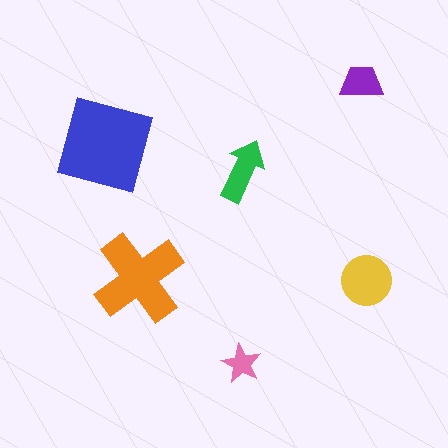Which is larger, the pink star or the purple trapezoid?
The purple trapezoid.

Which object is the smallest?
The pink star.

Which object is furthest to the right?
The yellow circle is rightmost.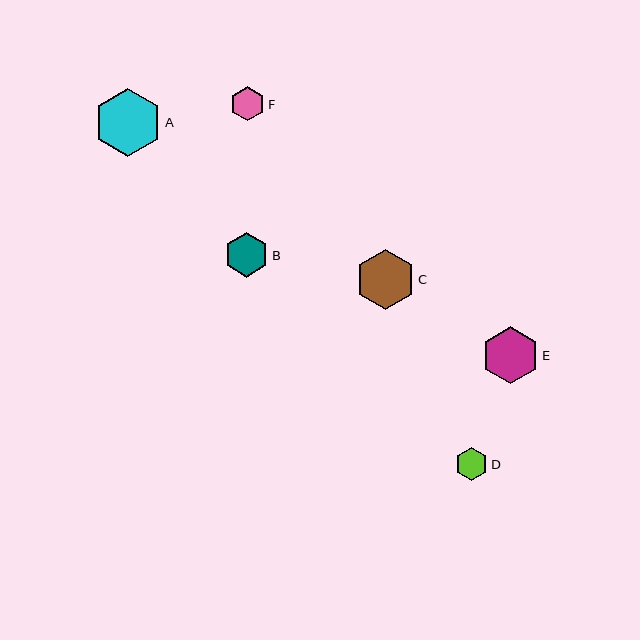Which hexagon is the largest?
Hexagon A is the largest with a size of approximately 68 pixels.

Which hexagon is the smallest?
Hexagon D is the smallest with a size of approximately 33 pixels.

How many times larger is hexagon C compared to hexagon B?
Hexagon C is approximately 1.3 times the size of hexagon B.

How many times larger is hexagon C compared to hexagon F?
Hexagon C is approximately 1.8 times the size of hexagon F.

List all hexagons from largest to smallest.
From largest to smallest: A, C, E, B, F, D.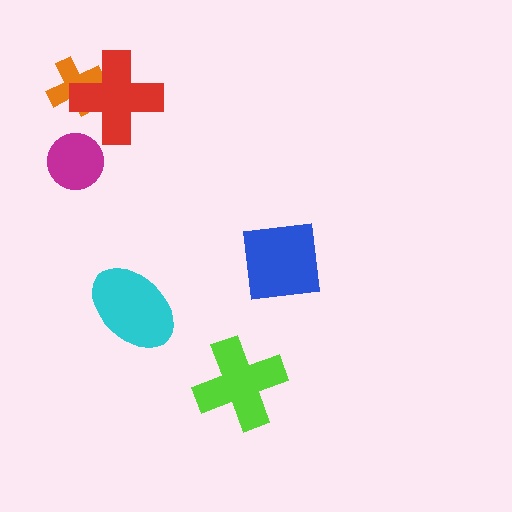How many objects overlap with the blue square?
0 objects overlap with the blue square.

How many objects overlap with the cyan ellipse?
0 objects overlap with the cyan ellipse.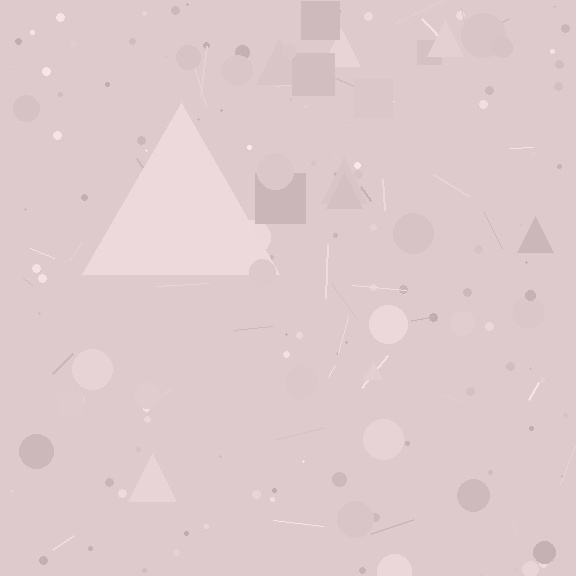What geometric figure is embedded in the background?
A triangle is embedded in the background.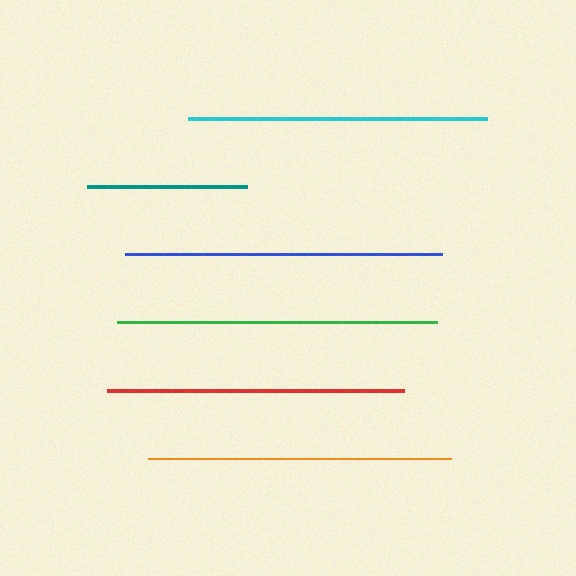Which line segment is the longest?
The green line is the longest at approximately 320 pixels.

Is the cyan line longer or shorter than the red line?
The cyan line is longer than the red line.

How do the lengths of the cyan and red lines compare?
The cyan and red lines are approximately the same length.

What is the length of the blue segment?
The blue segment is approximately 317 pixels long.